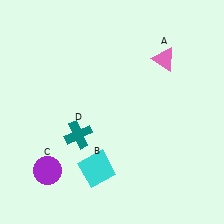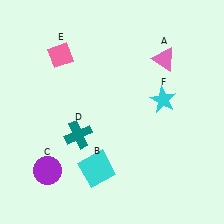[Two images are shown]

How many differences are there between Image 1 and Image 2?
There are 2 differences between the two images.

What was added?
A pink diamond (E), a cyan star (F) were added in Image 2.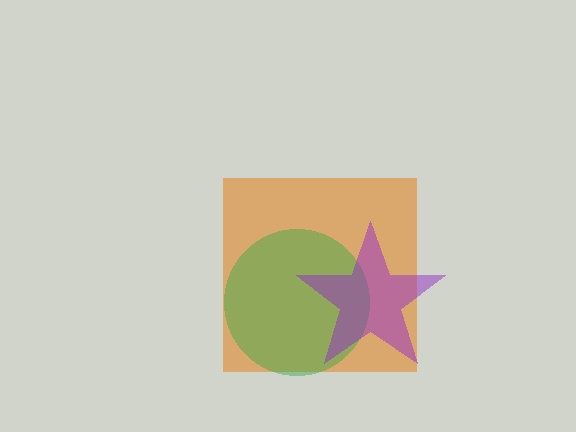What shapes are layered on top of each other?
The layered shapes are: an orange square, a green circle, a purple star.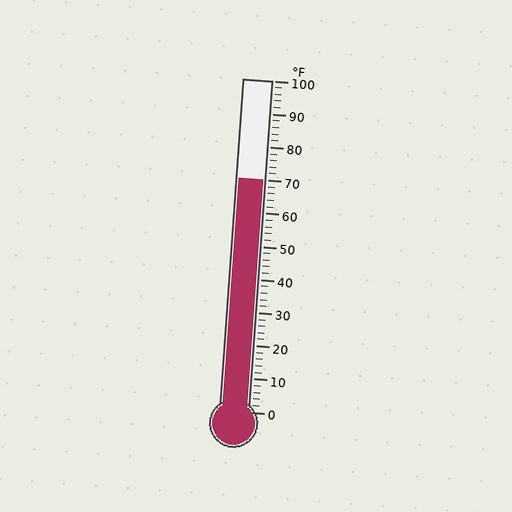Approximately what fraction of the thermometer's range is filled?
The thermometer is filled to approximately 70% of its range.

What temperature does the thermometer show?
The thermometer shows approximately 70°F.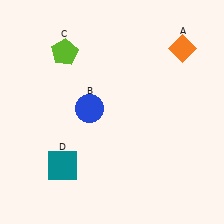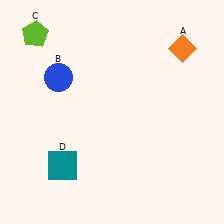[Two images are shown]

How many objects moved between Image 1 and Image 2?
2 objects moved between the two images.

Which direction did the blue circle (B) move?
The blue circle (B) moved left.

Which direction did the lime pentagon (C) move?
The lime pentagon (C) moved left.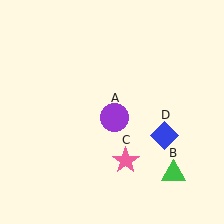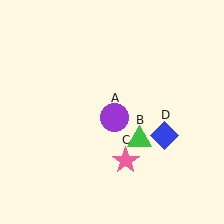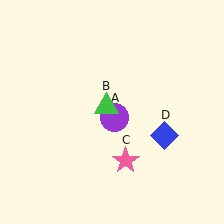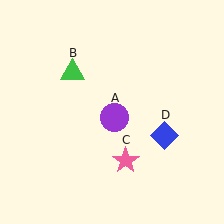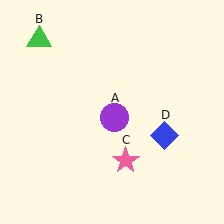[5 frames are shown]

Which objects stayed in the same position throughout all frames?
Purple circle (object A) and pink star (object C) and blue diamond (object D) remained stationary.